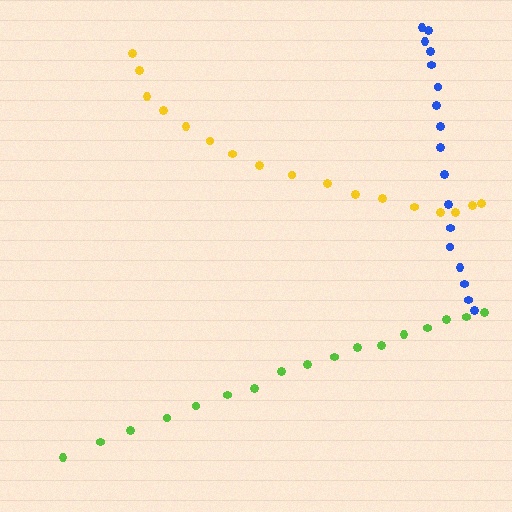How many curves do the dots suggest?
There are 3 distinct paths.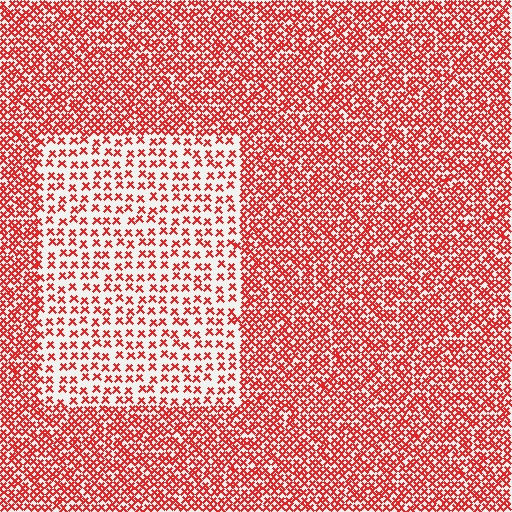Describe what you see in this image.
The image contains small red elements arranged at two different densities. A rectangle-shaped region is visible where the elements are less densely packed than the surrounding area.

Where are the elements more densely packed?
The elements are more densely packed outside the rectangle boundary.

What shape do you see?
I see a rectangle.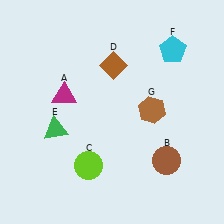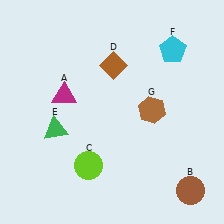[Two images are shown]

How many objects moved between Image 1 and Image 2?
1 object moved between the two images.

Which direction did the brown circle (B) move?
The brown circle (B) moved down.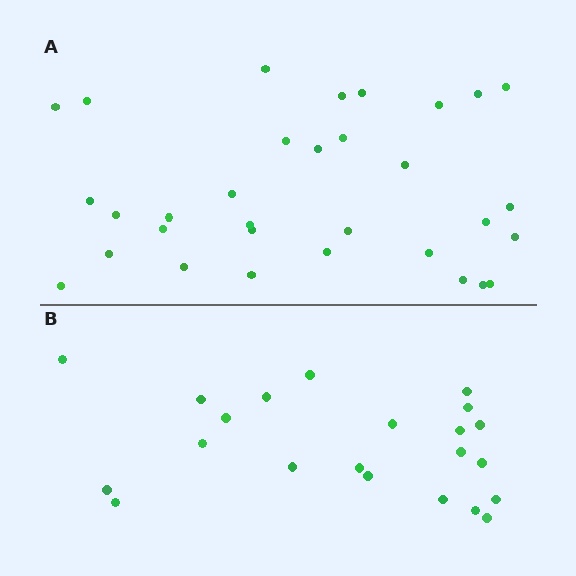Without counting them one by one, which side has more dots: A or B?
Region A (the top region) has more dots.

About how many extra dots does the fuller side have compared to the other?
Region A has roughly 10 or so more dots than region B.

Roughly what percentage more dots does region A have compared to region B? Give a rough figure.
About 45% more.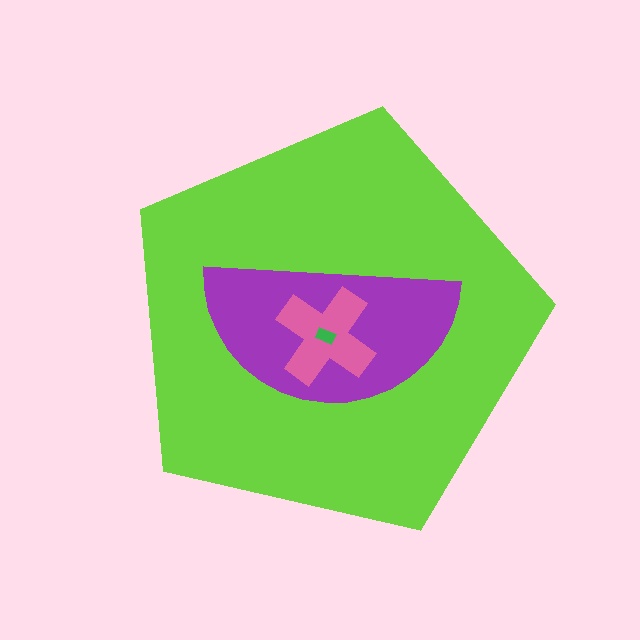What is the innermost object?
The green rectangle.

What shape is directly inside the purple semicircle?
The pink cross.